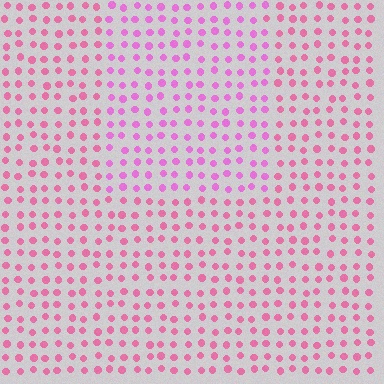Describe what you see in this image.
The image is filled with small pink elements in a uniform arrangement. A rectangle-shaped region is visible where the elements are tinted to a slightly different hue, forming a subtle color boundary.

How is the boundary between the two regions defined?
The boundary is defined purely by a slight shift in hue (about 26 degrees). Spacing, size, and orientation are identical on both sides.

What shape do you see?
I see a rectangle.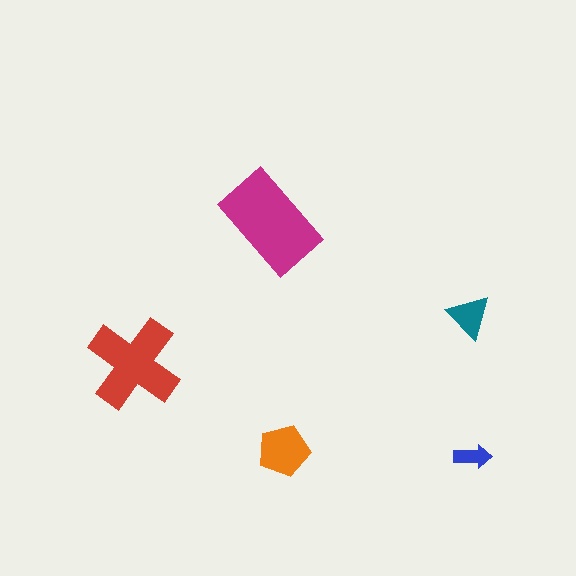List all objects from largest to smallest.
The magenta rectangle, the red cross, the orange pentagon, the teal triangle, the blue arrow.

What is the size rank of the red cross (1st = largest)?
2nd.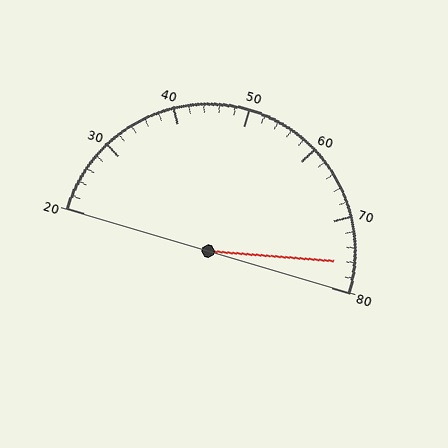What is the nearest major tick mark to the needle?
The nearest major tick mark is 80.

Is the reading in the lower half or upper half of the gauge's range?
The reading is in the upper half of the range (20 to 80).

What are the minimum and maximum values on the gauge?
The gauge ranges from 20 to 80.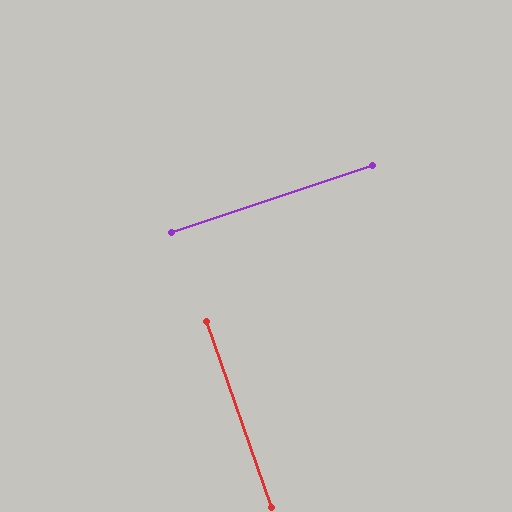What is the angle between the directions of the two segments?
Approximately 89 degrees.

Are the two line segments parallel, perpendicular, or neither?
Perpendicular — they meet at approximately 89°.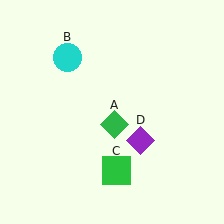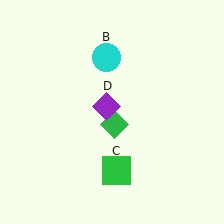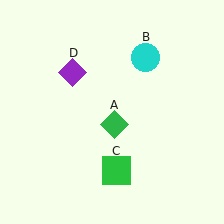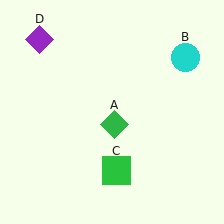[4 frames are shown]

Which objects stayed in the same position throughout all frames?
Green diamond (object A) and green square (object C) remained stationary.